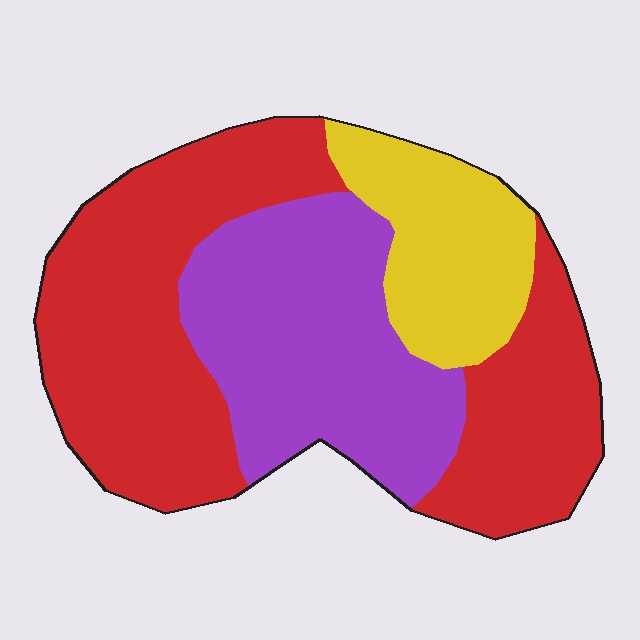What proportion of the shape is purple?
Purple takes up about one third (1/3) of the shape.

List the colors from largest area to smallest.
From largest to smallest: red, purple, yellow.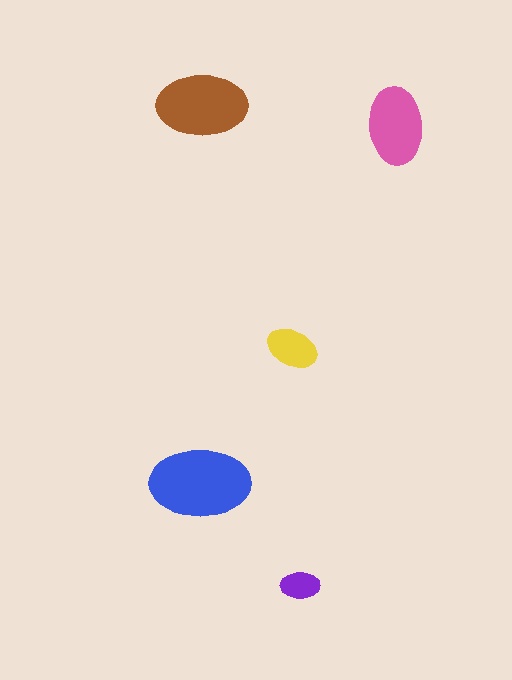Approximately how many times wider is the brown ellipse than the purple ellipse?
About 2.5 times wider.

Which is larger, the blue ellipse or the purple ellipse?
The blue one.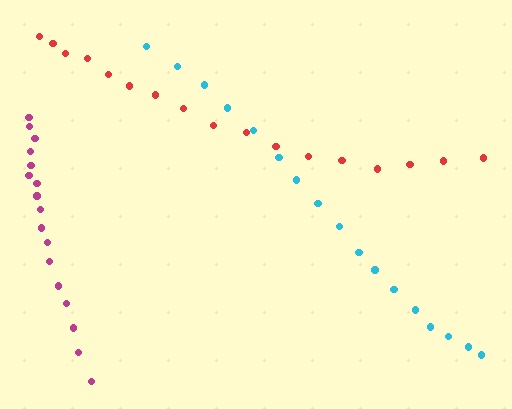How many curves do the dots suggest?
There are 3 distinct paths.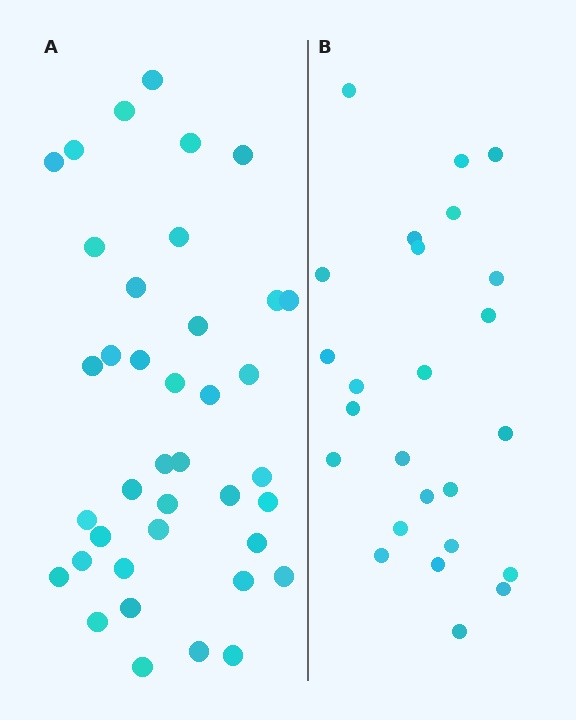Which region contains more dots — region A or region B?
Region A (the left region) has more dots.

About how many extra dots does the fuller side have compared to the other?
Region A has approximately 15 more dots than region B.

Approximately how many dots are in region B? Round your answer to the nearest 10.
About 20 dots. (The exact count is 25, which rounds to 20.)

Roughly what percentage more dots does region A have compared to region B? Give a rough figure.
About 55% more.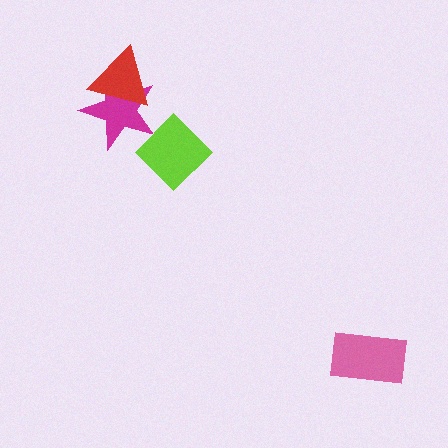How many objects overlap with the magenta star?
2 objects overlap with the magenta star.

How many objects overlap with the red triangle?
1 object overlaps with the red triangle.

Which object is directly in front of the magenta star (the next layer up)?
The lime diamond is directly in front of the magenta star.